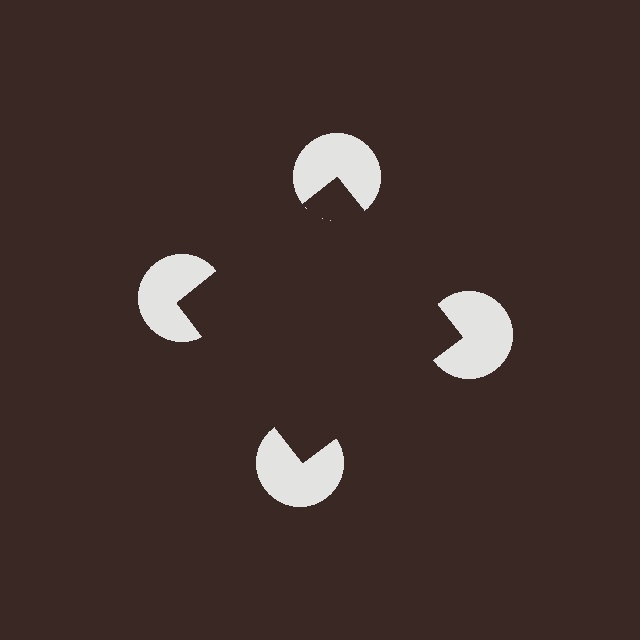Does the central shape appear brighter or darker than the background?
It typically appears slightly darker than the background, even though no actual brightness change is drawn.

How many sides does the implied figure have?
4 sides.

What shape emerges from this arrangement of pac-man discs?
An illusory square — its edges are inferred from the aligned wedge cuts in the pac-man discs, not physically drawn.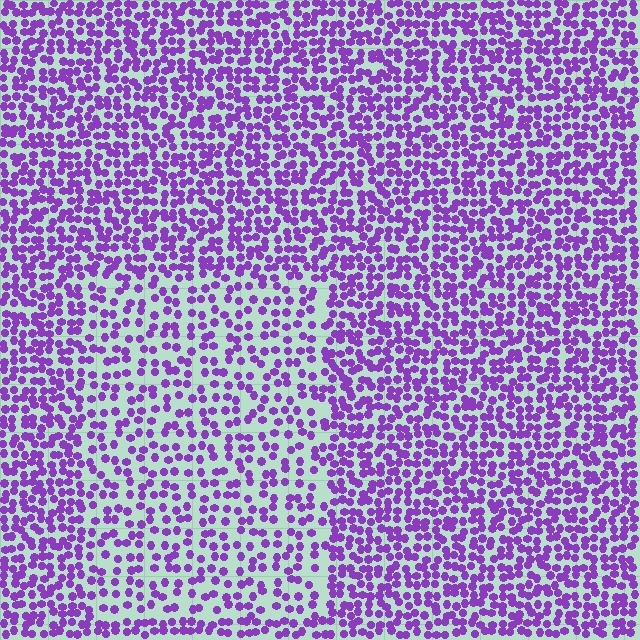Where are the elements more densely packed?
The elements are more densely packed outside the rectangle boundary.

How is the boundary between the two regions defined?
The boundary is defined by a change in element density (approximately 1.7x ratio). All elements are the same color, size, and shape.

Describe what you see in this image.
The image contains small purple elements arranged at two different densities. A rectangle-shaped region is visible where the elements are less densely packed than the surrounding area.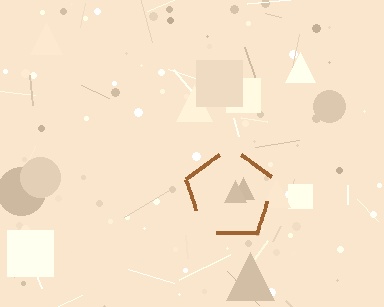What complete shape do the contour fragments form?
The contour fragments form a pentagon.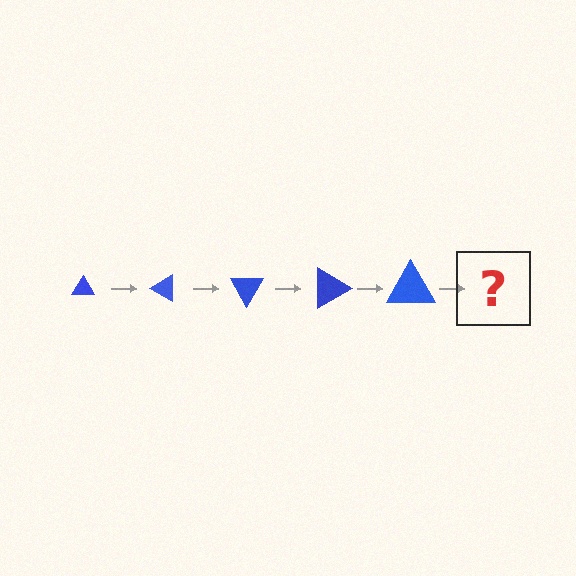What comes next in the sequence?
The next element should be a triangle, larger than the previous one and rotated 150 degrees from the start.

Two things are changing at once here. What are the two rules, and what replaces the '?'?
The two rules are that the triangle grows larger each step and it rotates 30 degrees each step. The '?' should be a triangle, larger than the previous one and rotated 150 degrees from the start.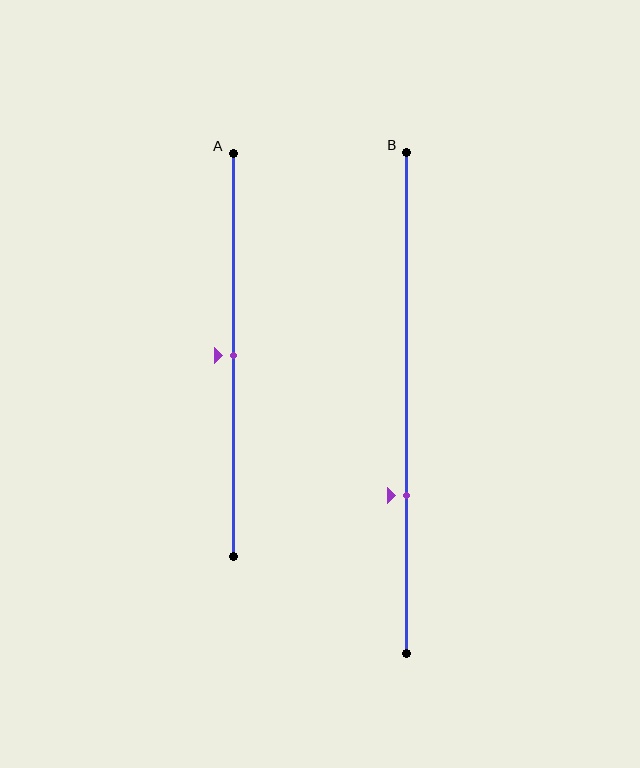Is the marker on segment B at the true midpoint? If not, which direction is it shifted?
No, the marker on segment B is shifted downward by about 19% of the segment length.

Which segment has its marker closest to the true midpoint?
Segment A has its marker closest to the true midpoint.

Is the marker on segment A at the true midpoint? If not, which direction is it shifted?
Yes, the marker on segment A is at the true midpoint.